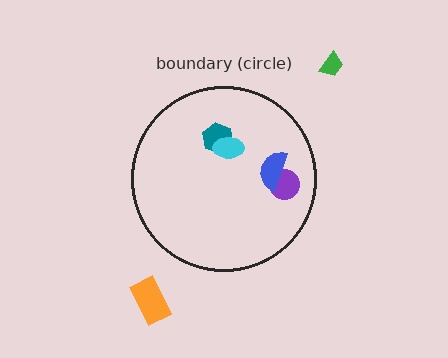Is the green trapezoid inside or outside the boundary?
Outside.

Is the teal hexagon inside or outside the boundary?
Inside.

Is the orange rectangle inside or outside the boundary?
Outside.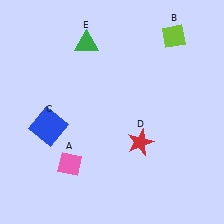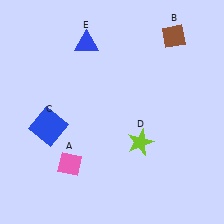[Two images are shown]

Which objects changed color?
B changed from lime to brown. D changed from red to lime. E changed from green to blue.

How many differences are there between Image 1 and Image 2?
There are 3 differences between the two images.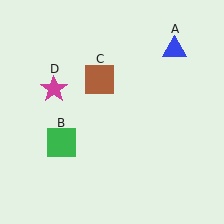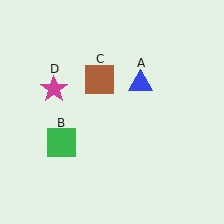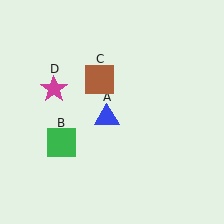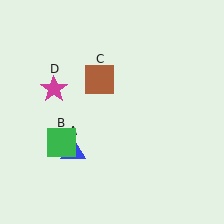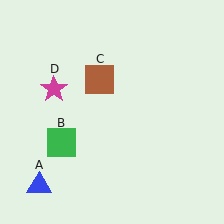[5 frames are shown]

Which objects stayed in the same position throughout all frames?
Green square (object B) and brown square (object C) and magenta star (object D) remained stationary.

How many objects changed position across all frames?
1 object changed position: blue triangle (object A).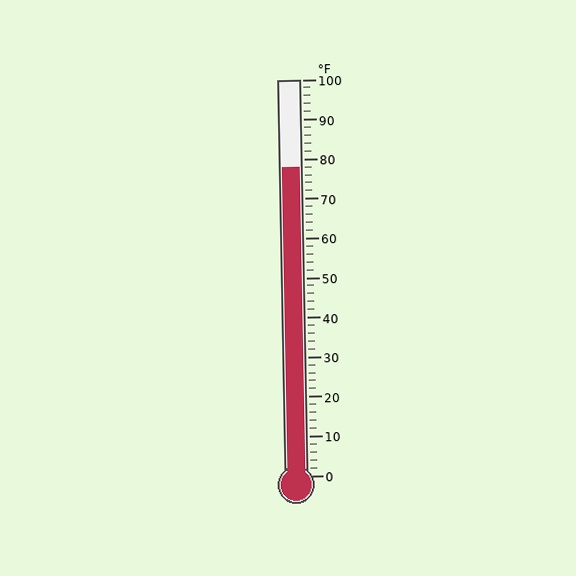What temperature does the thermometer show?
The thermometer shows approximately 78°F.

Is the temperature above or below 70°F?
The temperature is above 70°F.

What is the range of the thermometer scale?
The thermometer scale ranges from 0°F to 100°F.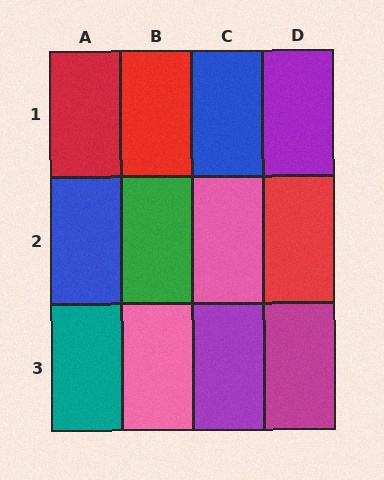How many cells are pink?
2 cells are pink.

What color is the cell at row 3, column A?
Teal.